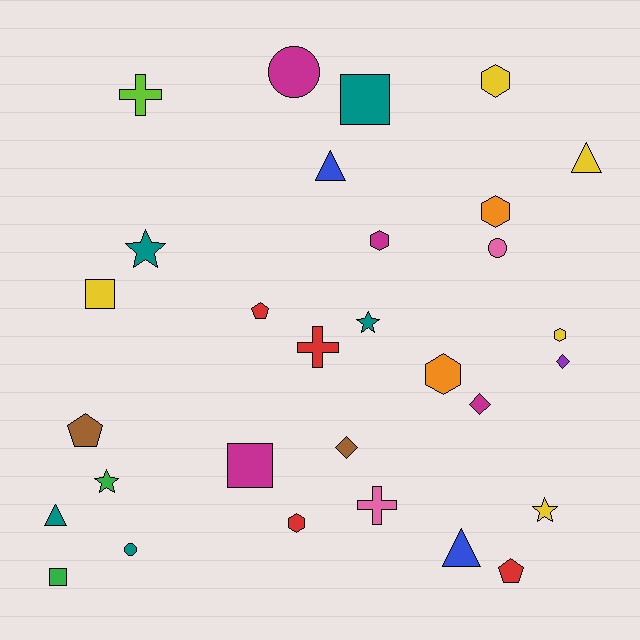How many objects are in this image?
There are 30 objects.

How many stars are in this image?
There are 4 stars.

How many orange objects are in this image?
There are 2 orange objects.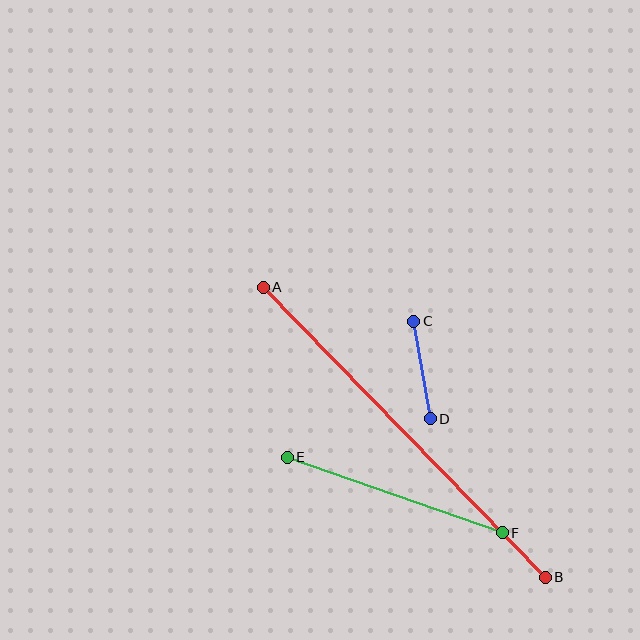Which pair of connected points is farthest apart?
Points A and B are farthest apart.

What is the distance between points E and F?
The distance is approximately 228 pixels.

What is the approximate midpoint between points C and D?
The midpoint is at approximately (422, 370) pixels.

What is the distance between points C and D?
The distance is approximately 99 pixels.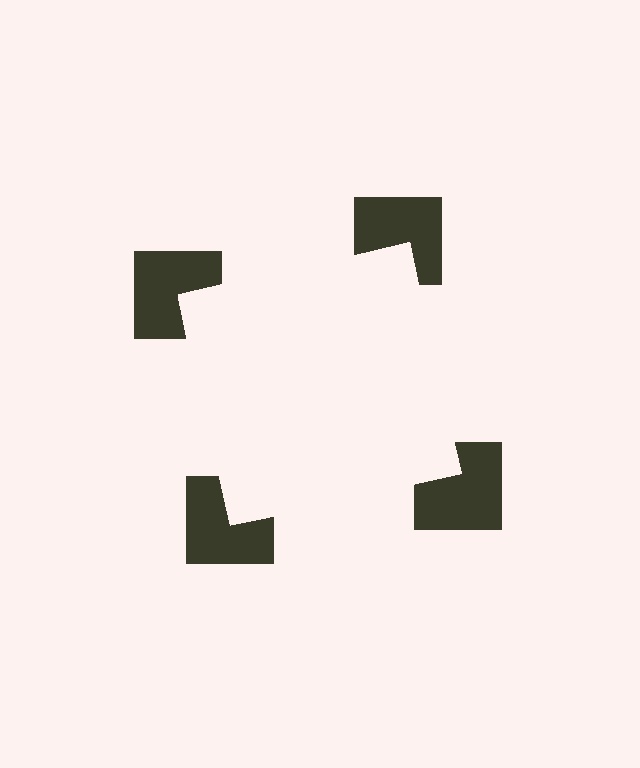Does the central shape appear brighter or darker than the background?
It typically appears slightly brighter than the background, even though no actual brightness change is drawn.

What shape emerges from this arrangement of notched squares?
An illusory square — its edges are inferred from the aligned wedge cuts in the notched squares, not physically drawn.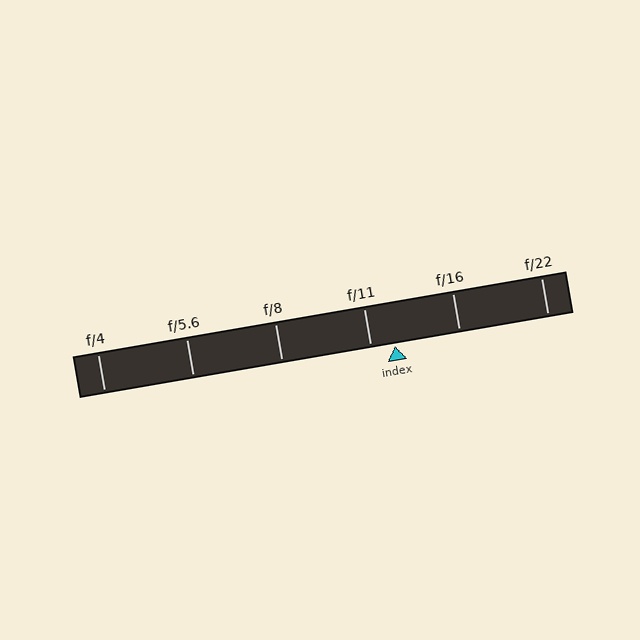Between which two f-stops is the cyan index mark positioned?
The index mark is between f/11 and f/16.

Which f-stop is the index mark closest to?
The index mark is closest to f/11.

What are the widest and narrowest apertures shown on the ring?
The widest aperture shown is f/4 and the narrowest is f/22.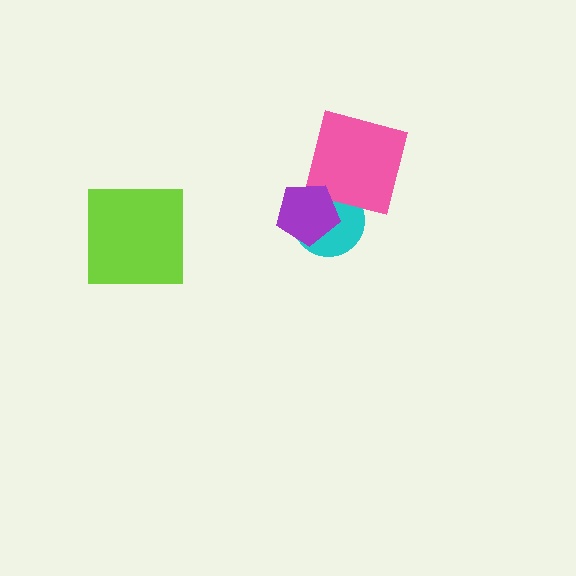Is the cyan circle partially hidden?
Yes, it is partially covered by another shape.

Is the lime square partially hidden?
No, no other shape covers it.